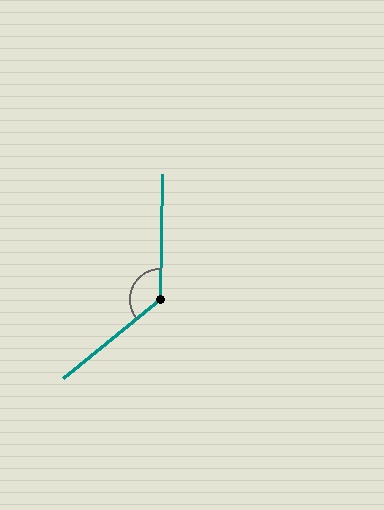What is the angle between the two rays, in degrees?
Approximately 130 degrees.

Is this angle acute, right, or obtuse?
It is obtuse.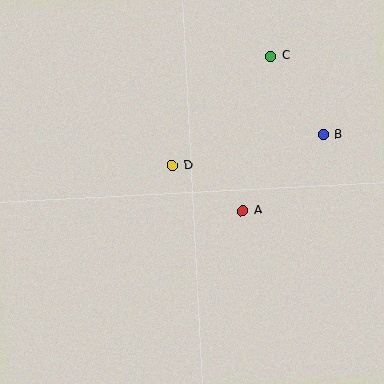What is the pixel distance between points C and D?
The distance between C and D is 147 pixels.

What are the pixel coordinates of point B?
Point B is at (324, 135).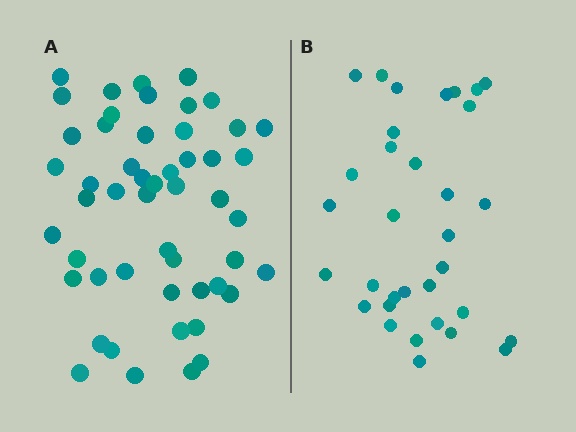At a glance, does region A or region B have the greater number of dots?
Region A (the left region) has more dots.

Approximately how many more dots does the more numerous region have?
Region A has approximately 20 more dots than region B.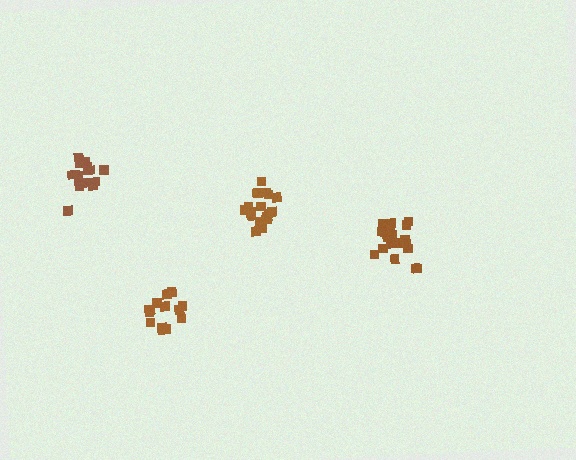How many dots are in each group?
Group 1: 15 dots, Group 2: 19 dots, Group 3: 18 dots, Group 4: 18 dots (70 total).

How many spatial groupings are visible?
There are 4 spatial groupings.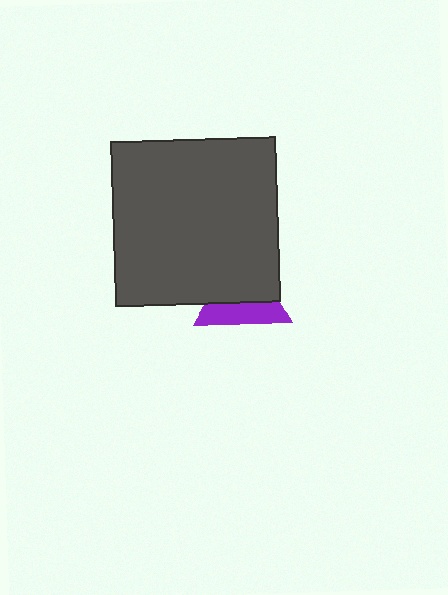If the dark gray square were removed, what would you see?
You would see the complete purple triangle.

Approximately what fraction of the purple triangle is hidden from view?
Roughly 56% of the purple triangle is hidden behind the dark gray square.